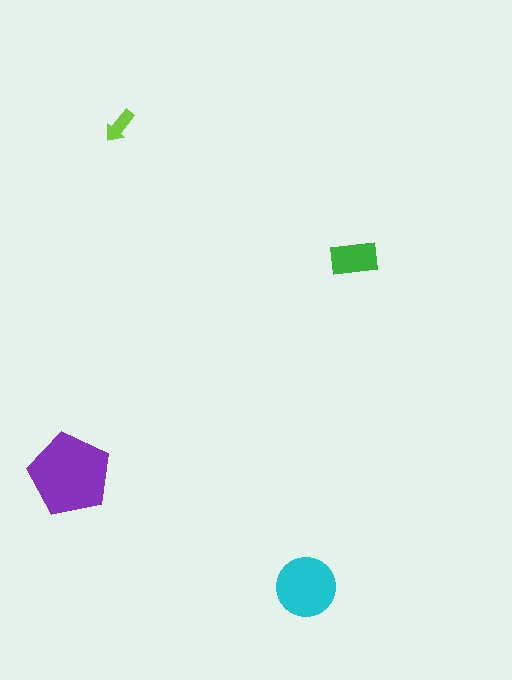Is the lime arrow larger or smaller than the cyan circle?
Smaller.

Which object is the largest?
The purple pentagon.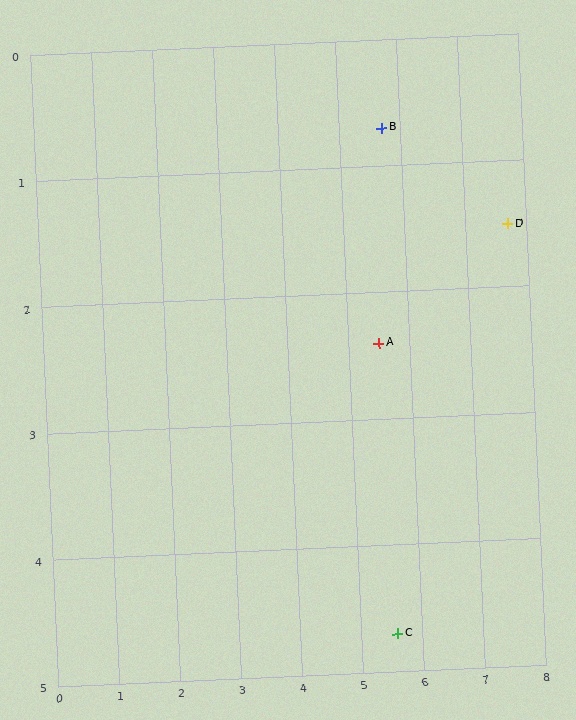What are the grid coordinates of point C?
Point C is at approximately (5.6, 4.7).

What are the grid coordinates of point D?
Point D is at approximately (7.7, 1.5).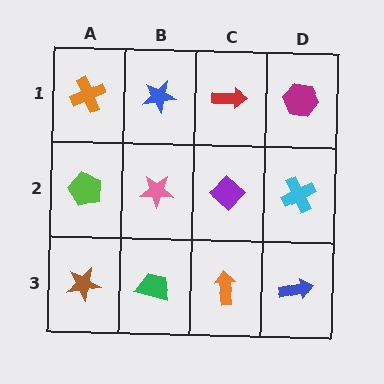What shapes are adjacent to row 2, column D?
A magenta hexagon (row 1, column D), a blue arrow (row 3, column D), a purple diamond (row 2, column C).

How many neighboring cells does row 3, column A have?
2.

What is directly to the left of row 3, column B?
A brown star.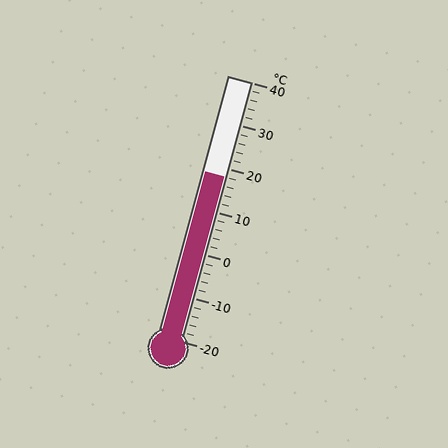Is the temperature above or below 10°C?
The temperature is above 10°C.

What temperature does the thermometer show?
The thermometer shows approximately 18°C.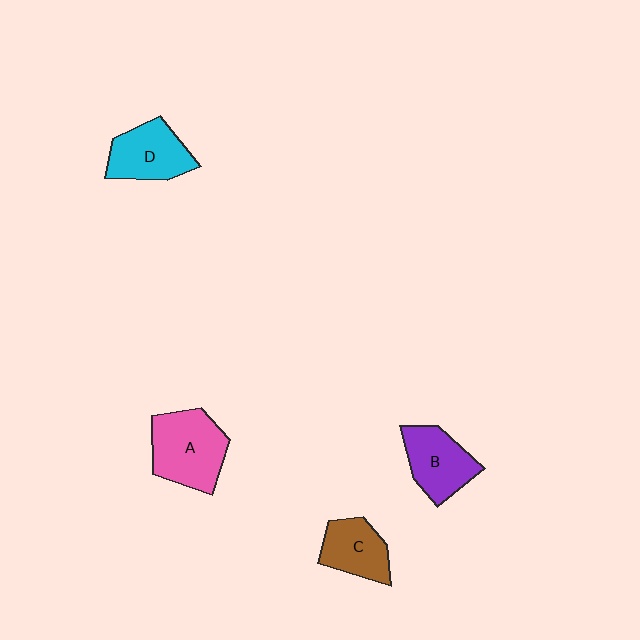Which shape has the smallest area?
Shape C (brown).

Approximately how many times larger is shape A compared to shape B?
Approximately 1.3 times.